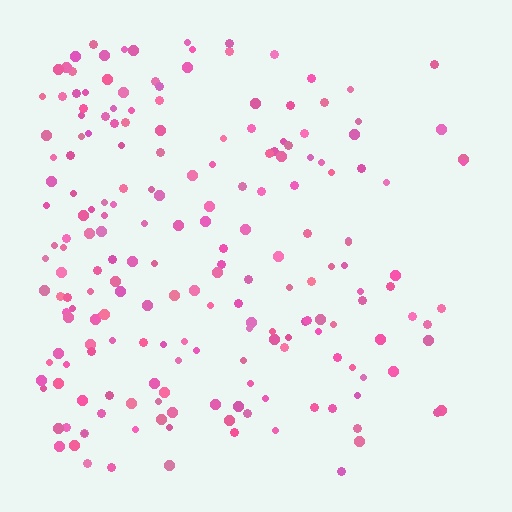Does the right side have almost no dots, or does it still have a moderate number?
Still a moderate number, just noticeably fewer than the left.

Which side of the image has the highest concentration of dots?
The left.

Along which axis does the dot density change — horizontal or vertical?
Horizontal.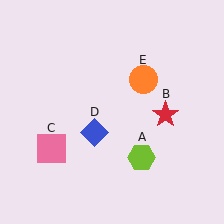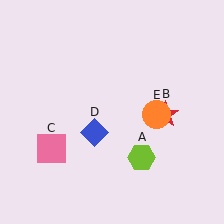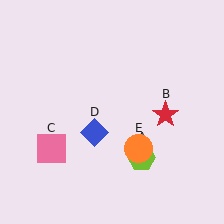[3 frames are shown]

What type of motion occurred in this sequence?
The orange circle (object E) rotated clockwise around the center of the scene.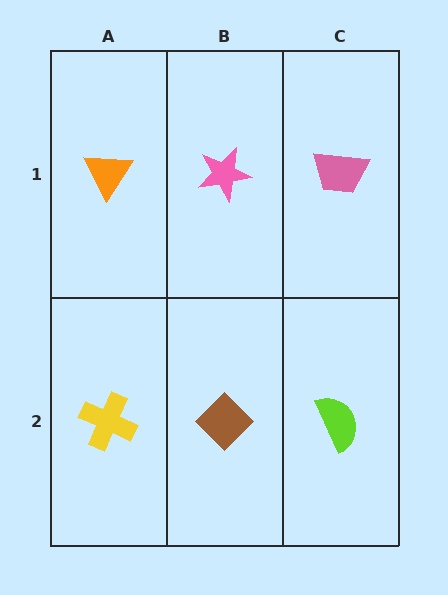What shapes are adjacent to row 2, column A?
An orange triangle (row 1, column A), a brown diamond (row 2, column B).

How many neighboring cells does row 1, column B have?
3.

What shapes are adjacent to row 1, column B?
A brown diamond (row 2, column B), an orange triangle (row 1, column A), a pink trapezoid (row 1, column C).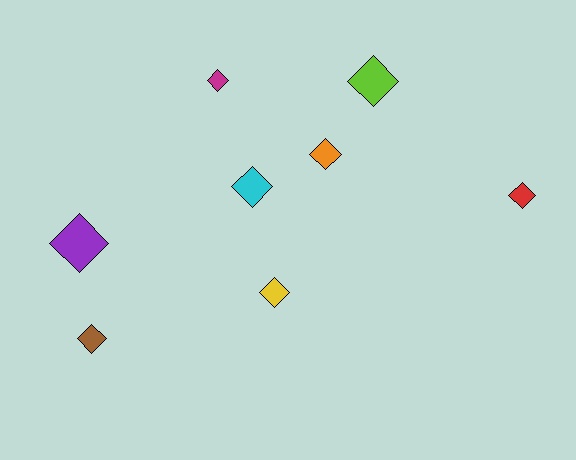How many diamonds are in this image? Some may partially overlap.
There are 8 diamonds.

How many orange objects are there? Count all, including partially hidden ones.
There is 1 orange object.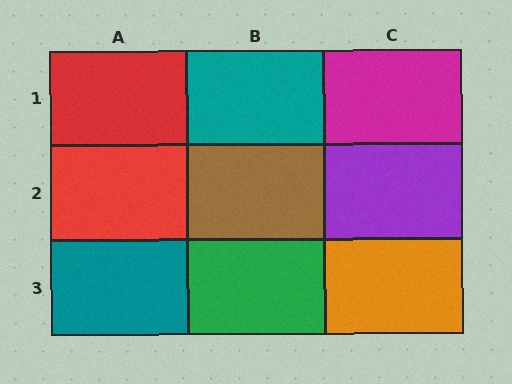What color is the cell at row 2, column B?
Brown.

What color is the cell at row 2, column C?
Purple.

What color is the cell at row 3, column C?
Orange.